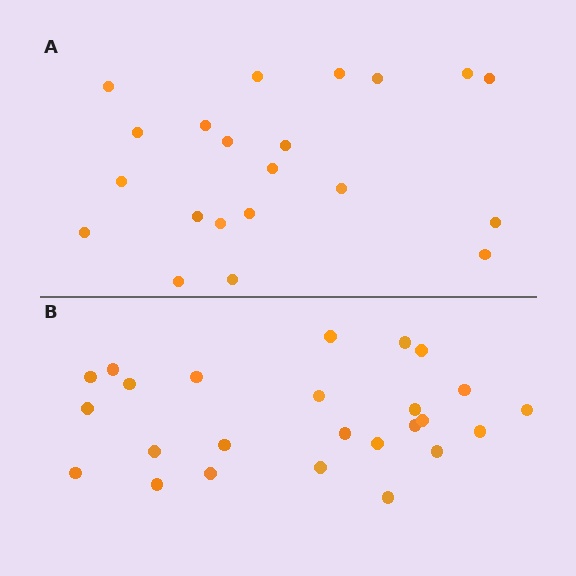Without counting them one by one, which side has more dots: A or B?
Region B (the bottom region) has more dots.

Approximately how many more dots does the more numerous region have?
Region B has about 4 more dots than region A.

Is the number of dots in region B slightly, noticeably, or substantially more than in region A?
Region B has only slightly more — the two regions are fairly close. The ratio is roughly 1.2 to 1.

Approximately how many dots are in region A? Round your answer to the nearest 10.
About 20 dots. (The exact count is 21, which rounds to 20.)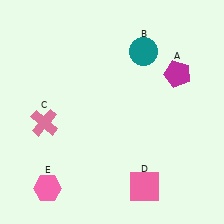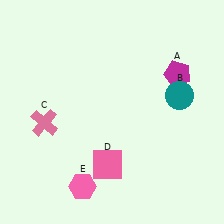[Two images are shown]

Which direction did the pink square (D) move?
The pink square (D) moved left.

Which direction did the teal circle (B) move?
The teal circle (B) moved down.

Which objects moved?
The objects that moved are: the teal circle (B), the pink square (D), the pink hexagon (E).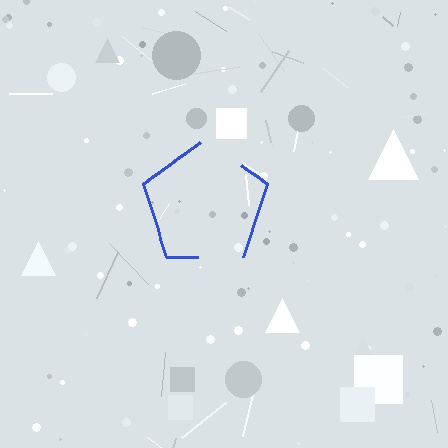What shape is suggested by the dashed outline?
The dashed outline suggests a pentagon.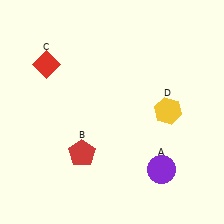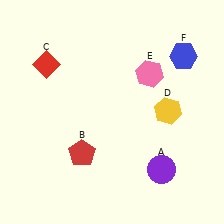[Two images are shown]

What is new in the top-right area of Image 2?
A pink hexagon (E) was added in the top-right area of Image 2.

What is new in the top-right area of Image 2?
A blue hexagon (F) was added in the top-right area of Image 2.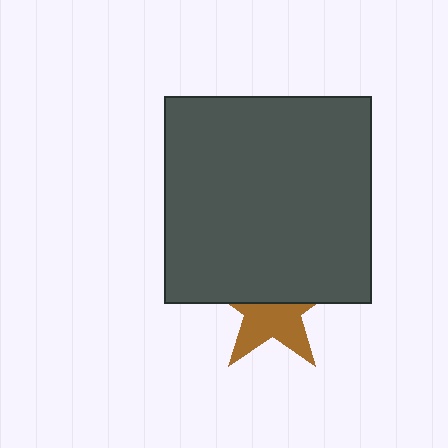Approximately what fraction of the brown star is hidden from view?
Roughly 50% of the brown star is hidden behind the dark gray square.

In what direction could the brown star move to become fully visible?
The brown star could move down. That would shift it out from behind the dark gray square entirely.